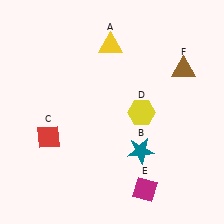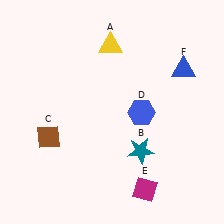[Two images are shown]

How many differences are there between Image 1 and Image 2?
There are 3 differences between the two images.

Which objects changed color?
C changed from red to brown. D changed from yellow to blue. F changed from brown to blue.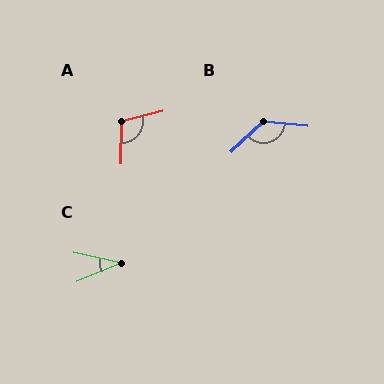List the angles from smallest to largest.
C (35°), A (104°), B (131°).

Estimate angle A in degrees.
Approximately 104 degrees.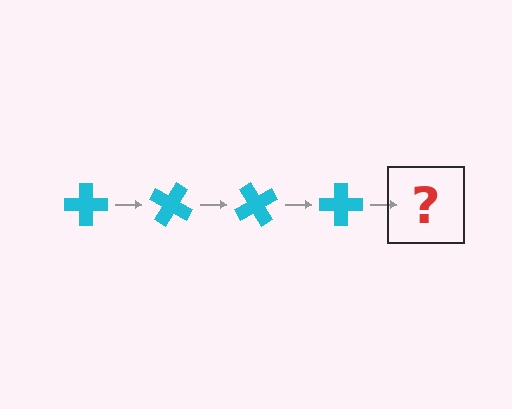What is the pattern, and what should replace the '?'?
The pattern is that the cross rotates 30 degrees each step. The '?' should be a cyan cross rotated 120 degrees.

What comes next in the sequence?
The next element should be a cyan cross rotated 120 degrees.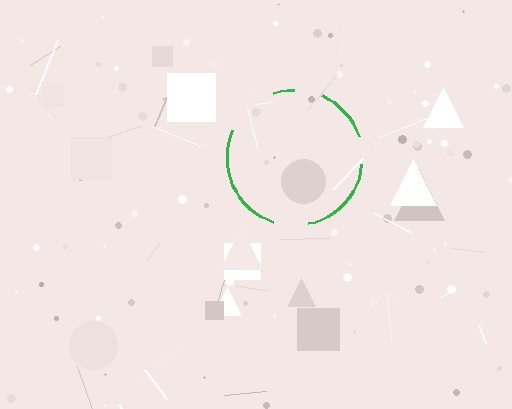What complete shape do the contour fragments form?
The contour fragments form a circle.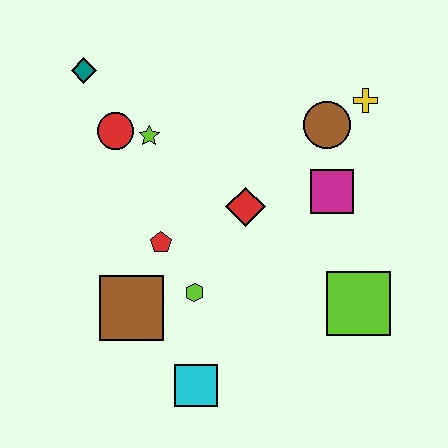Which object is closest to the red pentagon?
The lime hexagon is closest to the red pentagon.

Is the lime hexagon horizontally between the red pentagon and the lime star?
No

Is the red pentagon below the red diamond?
Yes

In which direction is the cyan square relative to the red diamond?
The cyan square is below the red diamond.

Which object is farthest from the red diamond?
The teal diamond is farthest from the red diamond.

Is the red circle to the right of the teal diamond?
Yes